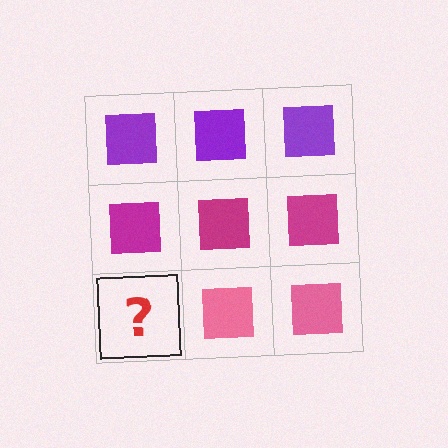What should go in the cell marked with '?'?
The missing cell should contain a pink square.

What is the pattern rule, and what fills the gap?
The rule is that each row has a consistent color. The gap should be filled with a pink square.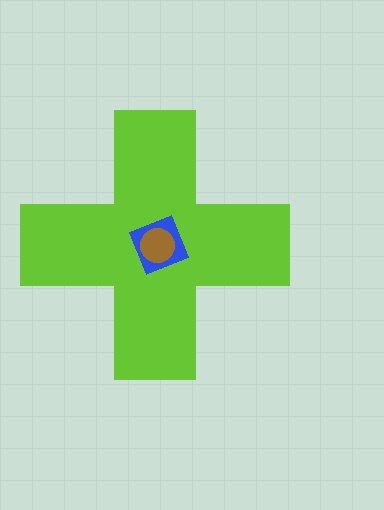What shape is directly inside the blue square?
The brown circle.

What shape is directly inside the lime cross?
The blue square.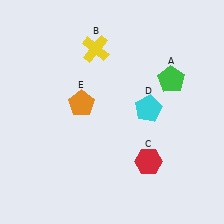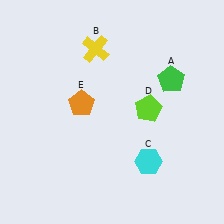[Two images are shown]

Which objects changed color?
C changed from red to cyan. D changed from cyan to lime.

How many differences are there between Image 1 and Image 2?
There are 2 differences between the two images.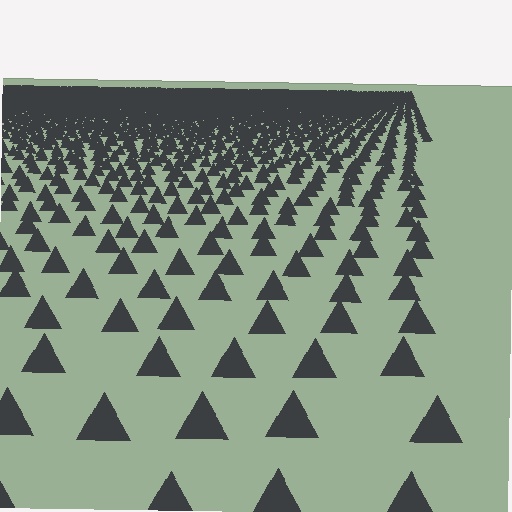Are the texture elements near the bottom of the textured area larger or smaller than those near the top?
Larger. Near the bottom, elements are closer to the viewer and appear at a bigger on-screen size.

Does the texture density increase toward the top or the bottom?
Density increases toward the top.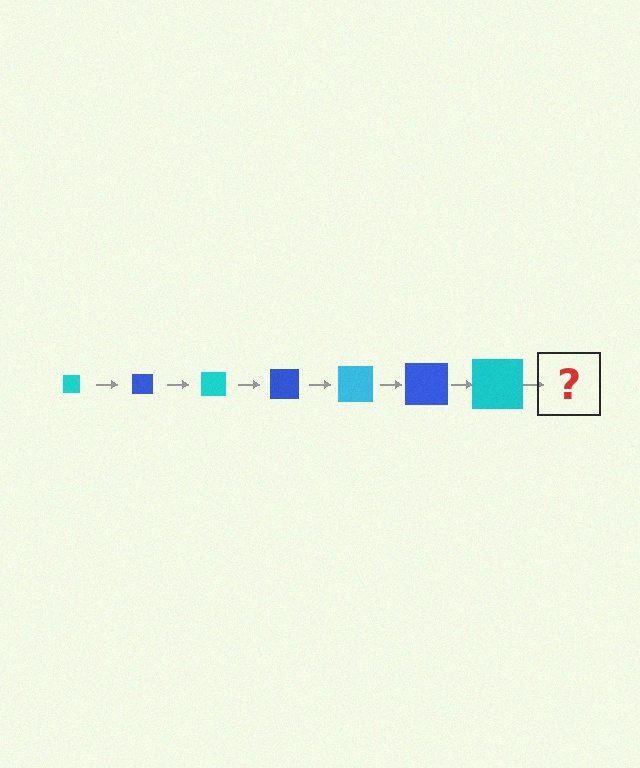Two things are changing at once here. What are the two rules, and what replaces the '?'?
The two rules are that the square grows larger each step and the color cycles through cyan and blue. The '?' should be a blue square, larger than the previous one.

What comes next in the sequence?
The next element should be a blue square, larger than the previous one.